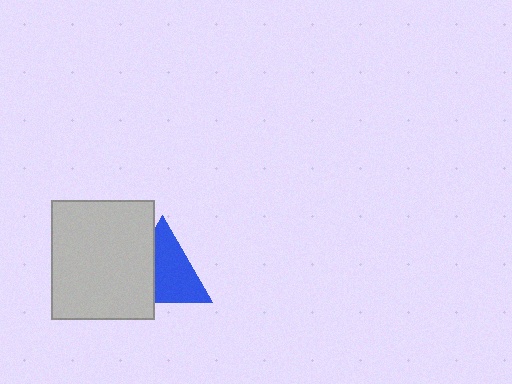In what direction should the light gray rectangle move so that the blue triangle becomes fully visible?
The light gray rectangle should move left. That is the shortest direction to clear the overlap and leave the blue triangle fully visible.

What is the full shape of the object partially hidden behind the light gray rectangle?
The partially hidden object is a blue triangle.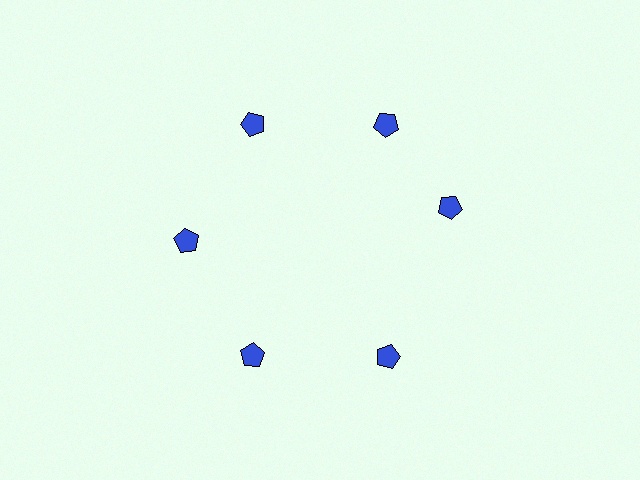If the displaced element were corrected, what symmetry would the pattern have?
It would have 6-fold rotational symmetry — the pattern would map onto itself every 60 degrees.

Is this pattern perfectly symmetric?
No. The 6 blue pentagons are arranged in a ring, but one element near the 3 o'clock position is rotated out of alignment along the ring, breaking the 6-fold rotational symmetry.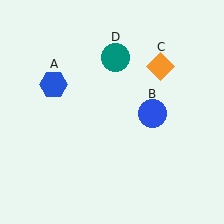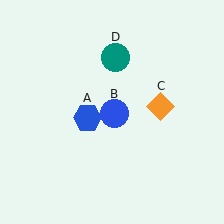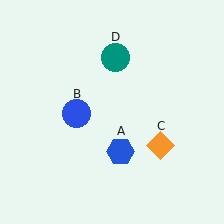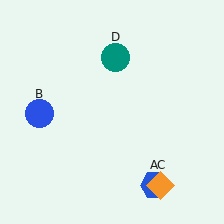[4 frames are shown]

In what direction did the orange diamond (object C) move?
The orange diamond (object C) moved down.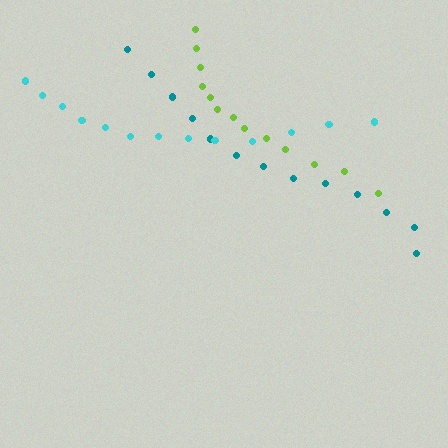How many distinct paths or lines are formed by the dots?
There are 3 distinct paths.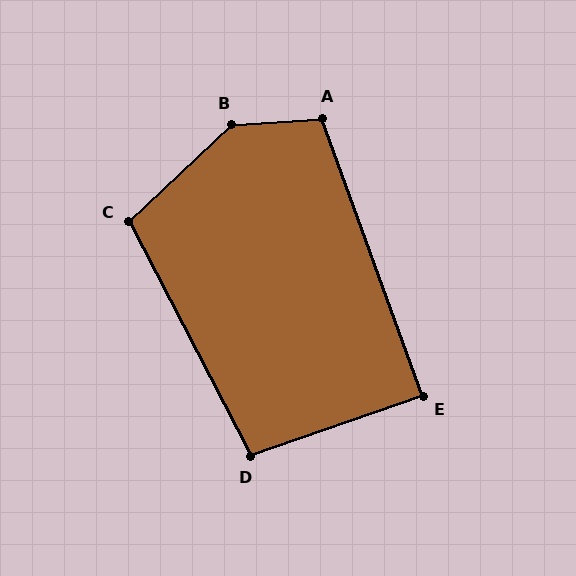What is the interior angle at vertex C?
Approximately 106 degrees (obtuse).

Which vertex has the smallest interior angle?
E, at approximately 89 degrees.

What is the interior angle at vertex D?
Approximately 98 degrees (obtuse).